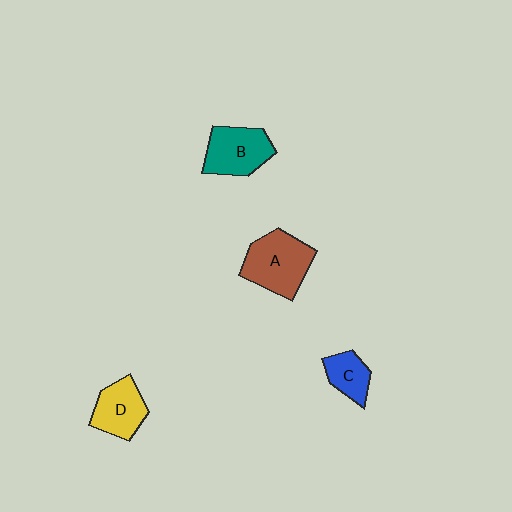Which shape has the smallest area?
Shape C (blue).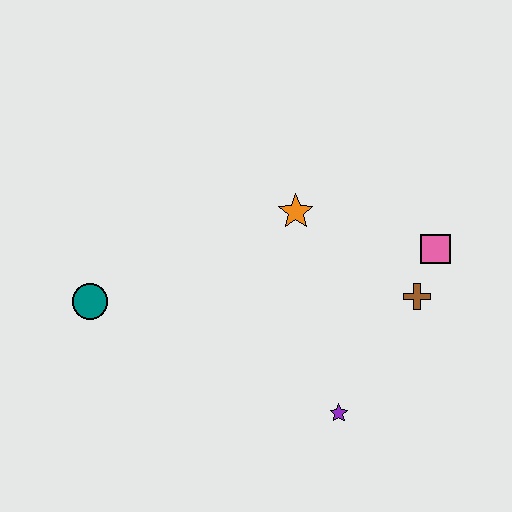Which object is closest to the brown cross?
The pink square is closest to the brown cross.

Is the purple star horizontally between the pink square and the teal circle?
Yes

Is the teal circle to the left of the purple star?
Yes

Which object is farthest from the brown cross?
The teal circle is farthest from the brown cross.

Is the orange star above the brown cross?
Yes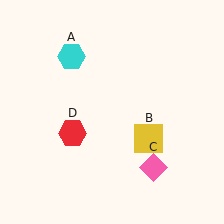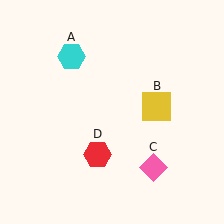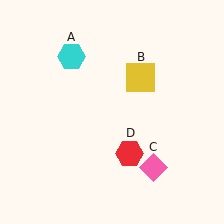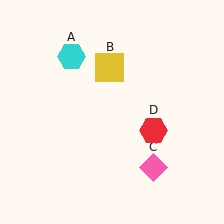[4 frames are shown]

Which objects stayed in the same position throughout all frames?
Cyan hexagon (object A) and pink diamond (object C) remained stationary.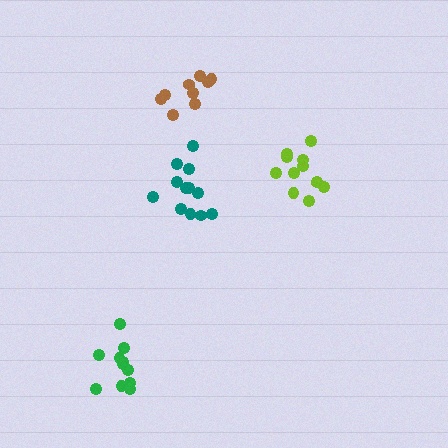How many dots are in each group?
Group 1: 9 dots, Group 2: 12 dots, Group 3: 12 dots, Group 4: 11 dots (44 total).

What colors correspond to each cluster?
The clusters are colored: brown, lime, teal, green.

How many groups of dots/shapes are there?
There are 4 groups.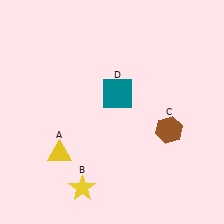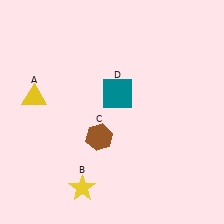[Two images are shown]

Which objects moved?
The objects that moved are: the yellow triangle (A), the brown hexagon (C).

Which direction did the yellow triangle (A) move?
The yellow triangle (A) moved up.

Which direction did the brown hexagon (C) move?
The brown hexagon (C) moved left.